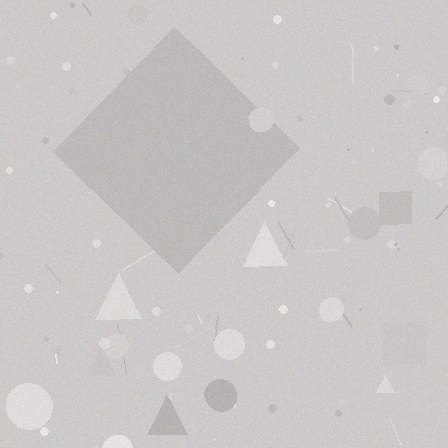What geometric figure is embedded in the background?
A diamond is embedded in the background.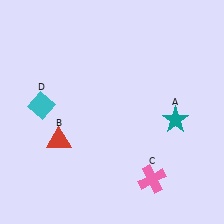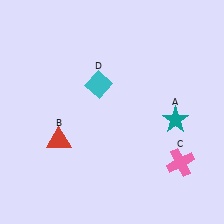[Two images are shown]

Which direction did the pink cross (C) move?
The pink cross (C) moved right.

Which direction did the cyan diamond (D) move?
The cyan diamond (D) moved right.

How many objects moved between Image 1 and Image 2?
2 objects moved between the two images.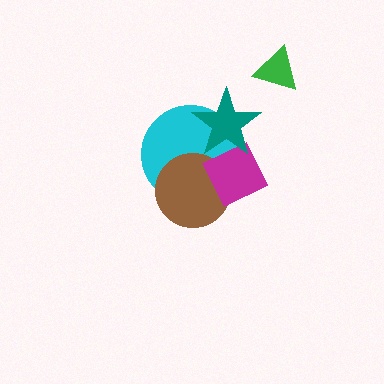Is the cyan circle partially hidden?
Yes, it is partially covered by another shape.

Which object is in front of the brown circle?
The magenta diamond is in front of the brown circle.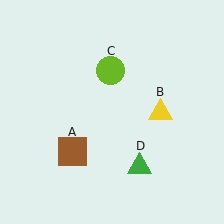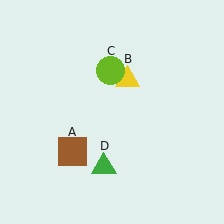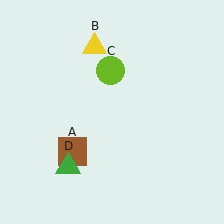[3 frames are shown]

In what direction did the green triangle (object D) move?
The green triangle (object D) moved left.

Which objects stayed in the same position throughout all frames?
Brown square (object A) and lime circle (object C) remained stationary.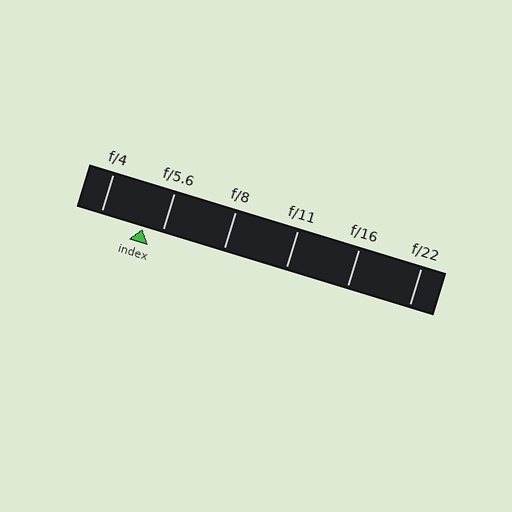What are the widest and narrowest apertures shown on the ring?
The widest aperture shown is f/4 and the narrowest is f/22.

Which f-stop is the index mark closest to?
The index mark is closest to f/5.6.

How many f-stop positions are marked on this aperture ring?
There are 6 f-stop positions marked.